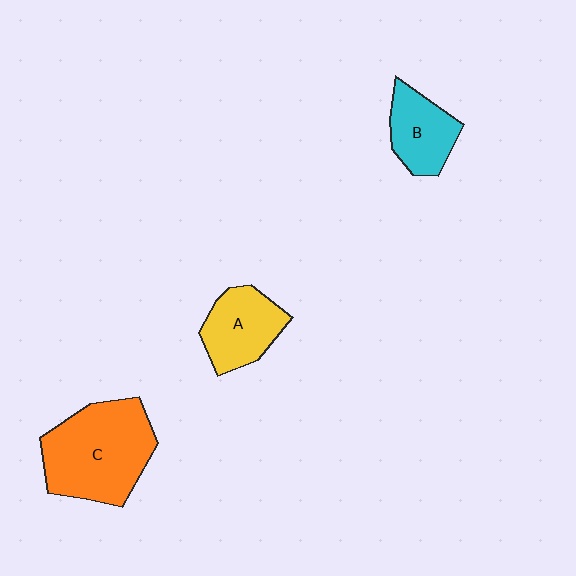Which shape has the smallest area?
Shape B (cyan).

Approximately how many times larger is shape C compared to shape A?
Approximately 1.8 times.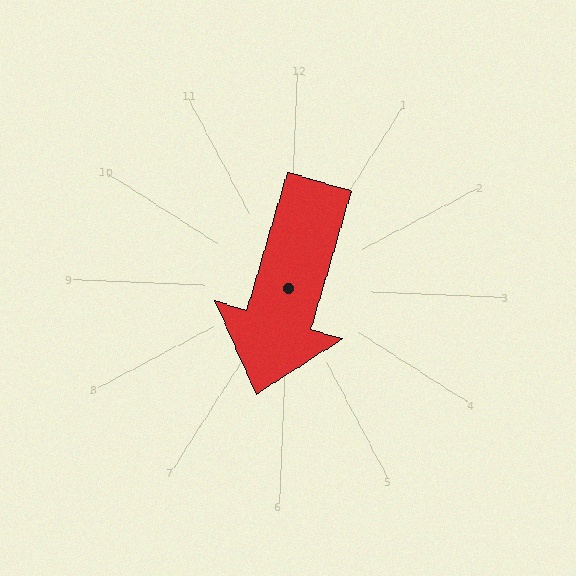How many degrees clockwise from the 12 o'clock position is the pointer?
Approximately 194 degrees.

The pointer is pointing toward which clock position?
Roughly 6 o'clock.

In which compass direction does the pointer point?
South.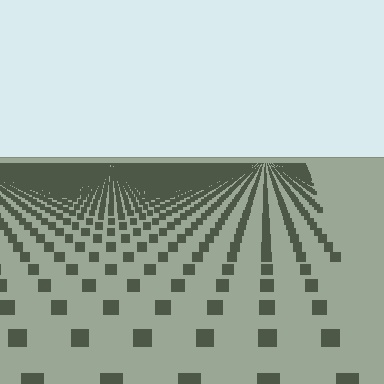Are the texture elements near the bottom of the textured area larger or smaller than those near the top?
Larger. Near the bottom, elements are closer to the viewer and appear at a bigger on-screen size.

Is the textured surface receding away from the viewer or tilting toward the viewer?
The surface is receding away from the viewer. Texture elements get smaller and denser toward the top.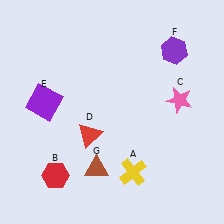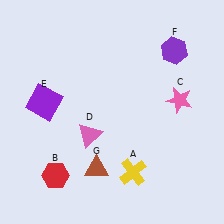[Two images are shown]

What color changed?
The triangle (D) changed from red in Image 1 to pink in Image 2.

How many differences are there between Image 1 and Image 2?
There is 1 difference between the two images.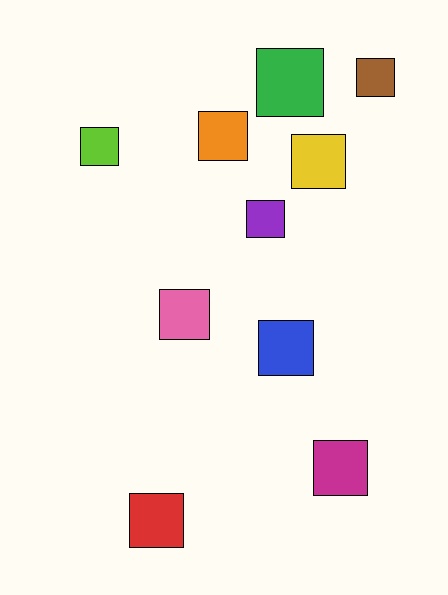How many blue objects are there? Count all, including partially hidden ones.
There is 1 blue object.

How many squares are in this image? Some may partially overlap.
There are 10 squares.